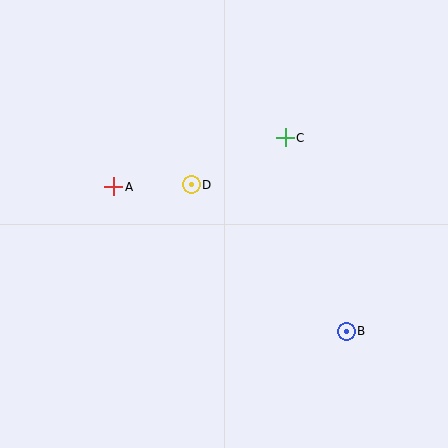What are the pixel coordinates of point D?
Point D is at (191, 185).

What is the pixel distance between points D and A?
The distance between D and A is 78 pixels.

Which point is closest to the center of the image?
Point D at (191, 185) is closest to the center.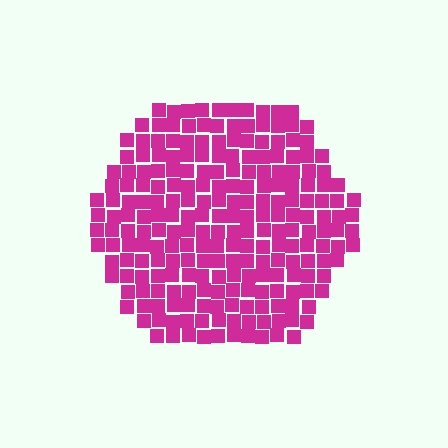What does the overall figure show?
The overall figure shows a hexagon.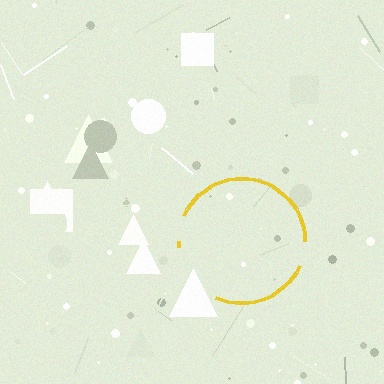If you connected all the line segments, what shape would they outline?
They would outline a circle.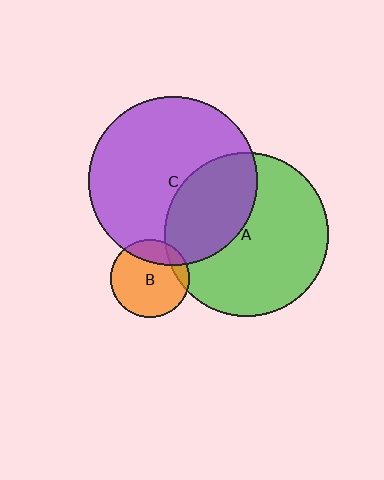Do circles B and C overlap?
Yes.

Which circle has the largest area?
Circle C (purple).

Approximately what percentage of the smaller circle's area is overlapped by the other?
Approximately 20%.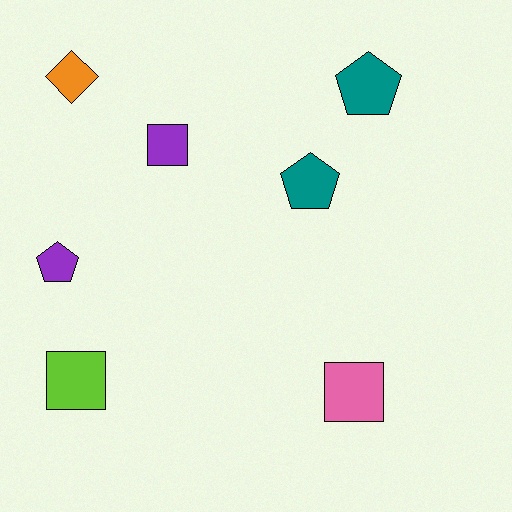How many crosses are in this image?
There are no crosses.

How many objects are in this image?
There are 7 objects.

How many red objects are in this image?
There are no red objects.